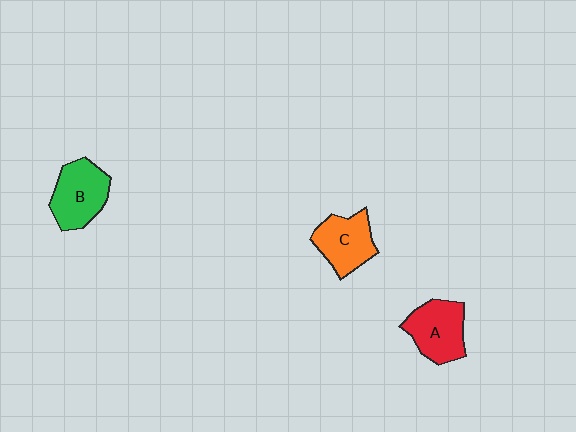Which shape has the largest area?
Shape B (green).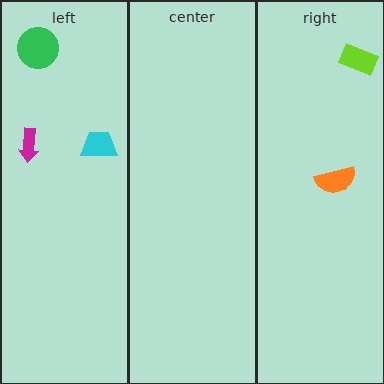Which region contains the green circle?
The left region.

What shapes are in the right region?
The lime rectangle, the orange semicircle.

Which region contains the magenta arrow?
The left region.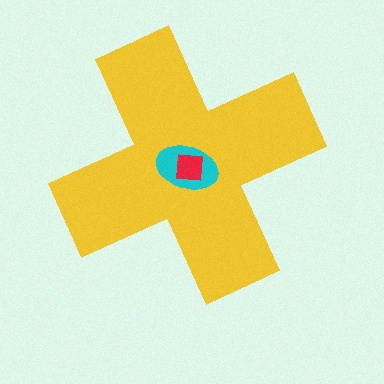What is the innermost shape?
The red square.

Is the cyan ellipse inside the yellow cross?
Yes.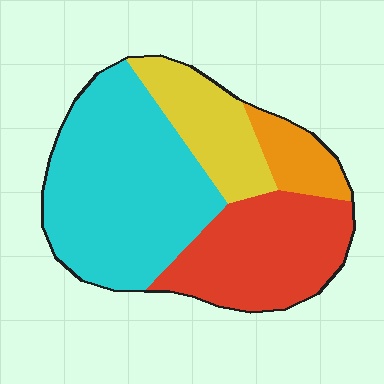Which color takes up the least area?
Orange, at roughly 10%.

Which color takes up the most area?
Cyan, at roughly 45%.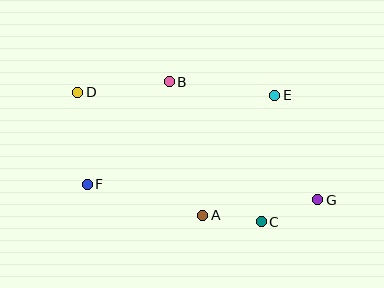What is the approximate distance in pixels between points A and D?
The distance between A and D is approximately 175 pixels.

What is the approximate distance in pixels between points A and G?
The distance between A and G is approximately 116 pixels.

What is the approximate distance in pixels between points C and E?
The distance between C and E is approximately 127 pixels.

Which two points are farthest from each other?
Points D and G are farthest from each other.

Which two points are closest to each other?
Points A and C are closest to each other.